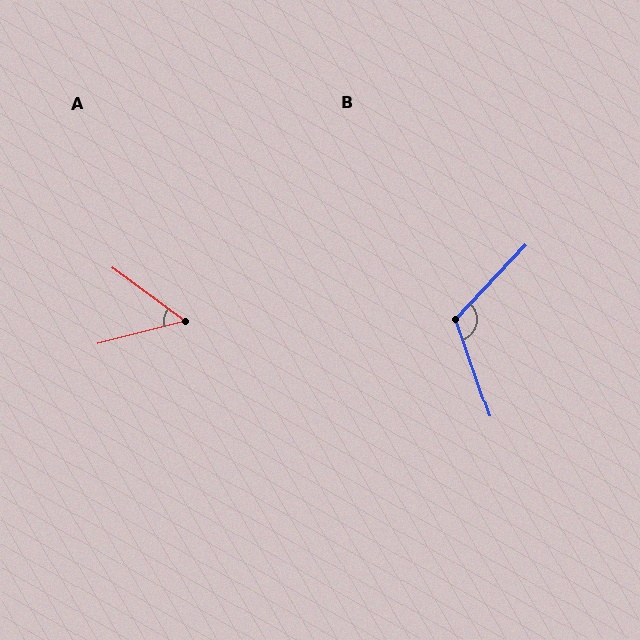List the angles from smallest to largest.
A (50°), B (117°).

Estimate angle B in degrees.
Approximately 117 degrees.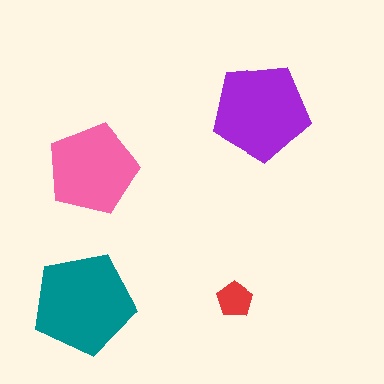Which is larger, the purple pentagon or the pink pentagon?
The purple one.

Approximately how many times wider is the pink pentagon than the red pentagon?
About 2.5 times wider.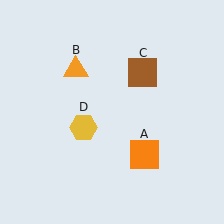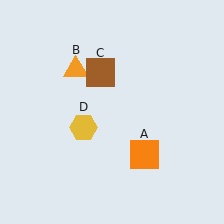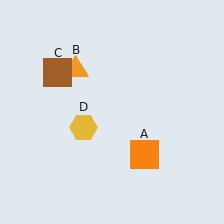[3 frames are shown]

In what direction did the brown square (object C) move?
The brown square (object C) moved left.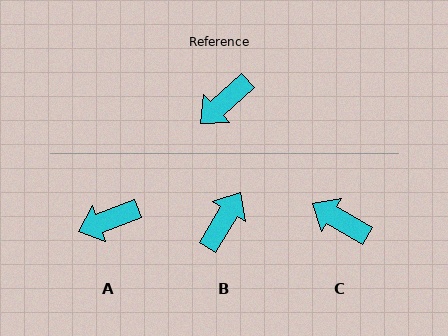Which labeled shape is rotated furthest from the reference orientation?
B, about 164 degrees away.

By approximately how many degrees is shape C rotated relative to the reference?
Approximately 73 degrees clockwise.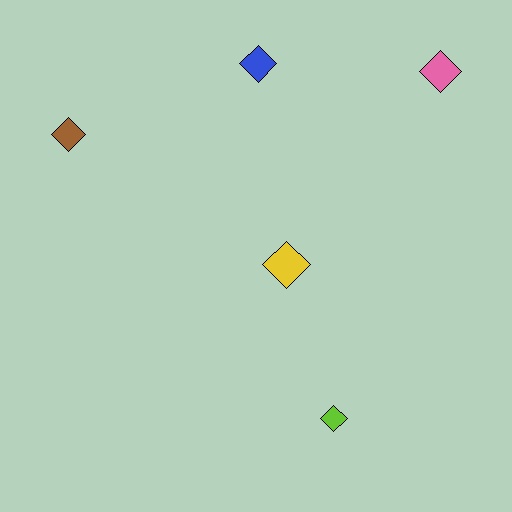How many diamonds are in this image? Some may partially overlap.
There are 5 diamonds.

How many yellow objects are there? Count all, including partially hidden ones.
There is 1 yellow object.